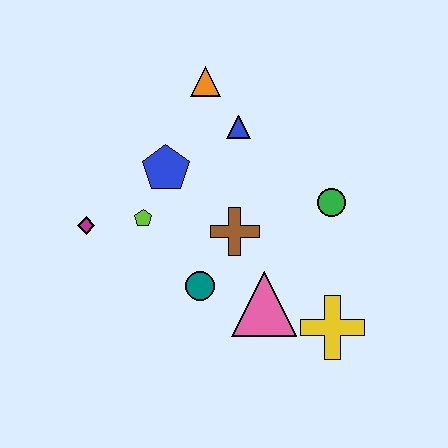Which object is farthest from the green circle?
The magenta diamond is farthest from the green circle.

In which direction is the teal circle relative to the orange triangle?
The teal circle is below the orange triangle.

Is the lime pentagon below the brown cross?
No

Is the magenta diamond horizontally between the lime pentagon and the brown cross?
No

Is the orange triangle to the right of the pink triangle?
No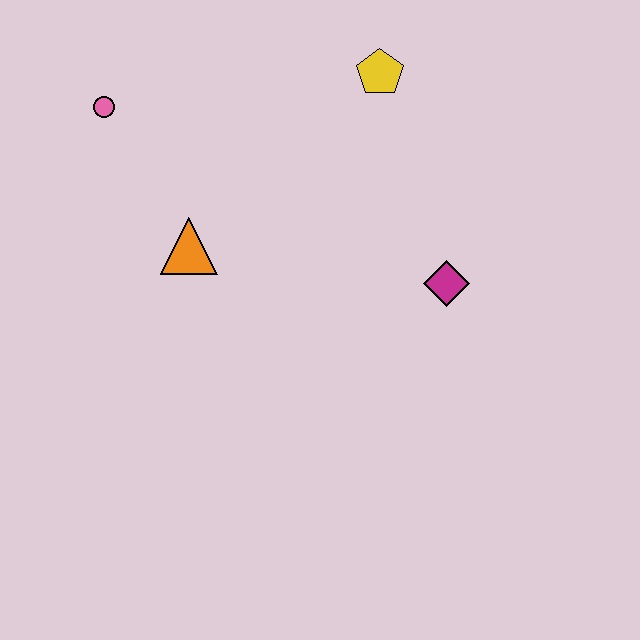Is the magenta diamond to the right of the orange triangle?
Yes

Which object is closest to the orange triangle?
The pink circle is closest to the orange triangle.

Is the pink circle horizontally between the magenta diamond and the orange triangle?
No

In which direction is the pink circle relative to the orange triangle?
The pink circle is above the orange triangle.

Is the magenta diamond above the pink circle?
No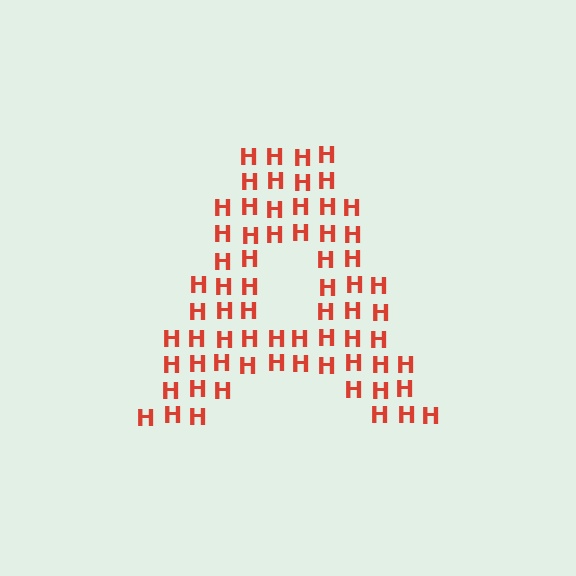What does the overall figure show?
The overall figure shows the letter A.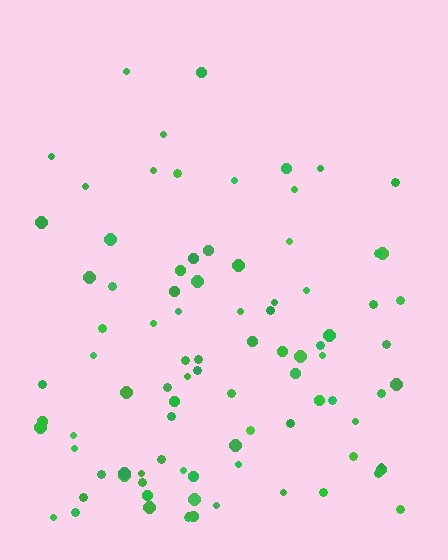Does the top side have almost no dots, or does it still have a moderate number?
Still a moderate number, just noticeably fewer than the bottom.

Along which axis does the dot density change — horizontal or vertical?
Vertical.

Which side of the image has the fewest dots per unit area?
The top.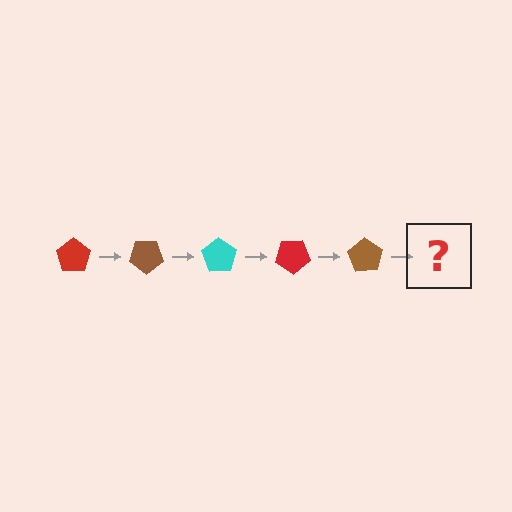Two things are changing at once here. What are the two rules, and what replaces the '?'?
The two rules are that it rotates 35 degrees each step and the color cycles through red, brown, and cyan. The '?' should be a cyan pentagon, rotated 175 degrees from the start.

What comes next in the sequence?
The next element should be a cyan pentagon, rotated 175 degrees from the start.